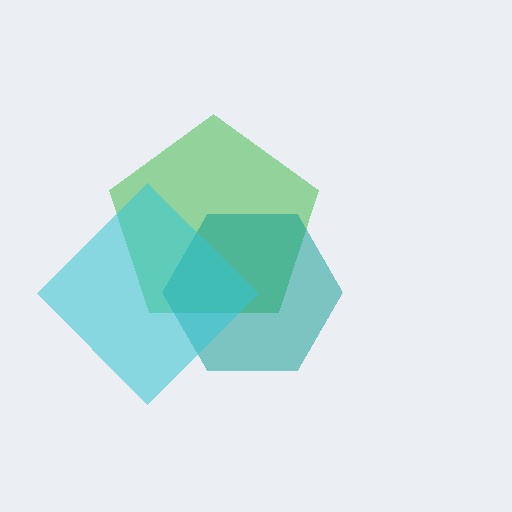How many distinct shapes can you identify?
There are 3 distinct shapes: a green pentagon, a teal hexagon, a cyan diamond.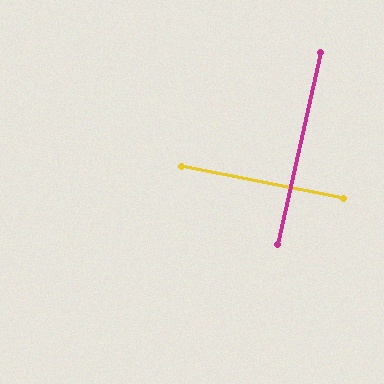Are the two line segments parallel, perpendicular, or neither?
Perpendicular — they meet at approximately 88°.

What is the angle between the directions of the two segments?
Approximately 88 degrees.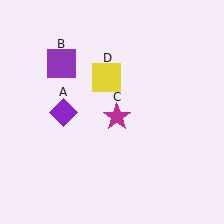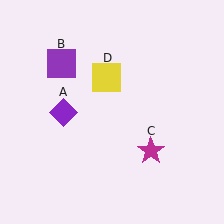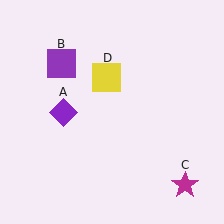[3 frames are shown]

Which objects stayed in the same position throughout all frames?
Purple diamond (object A) and purple square (object B) and yellow square (object D) remained stationary.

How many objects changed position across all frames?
1 object changed position: magenta star (object C).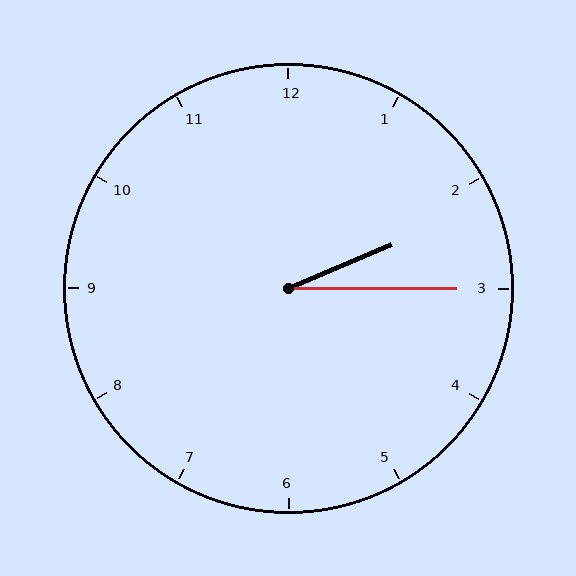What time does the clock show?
2:15.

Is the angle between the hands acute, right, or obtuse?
It is acute.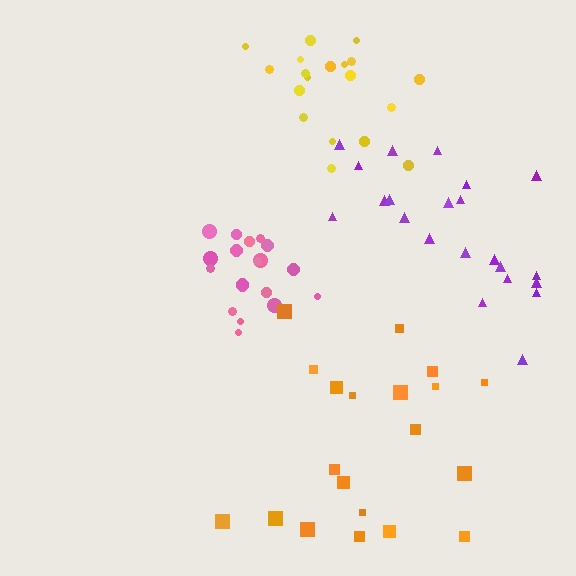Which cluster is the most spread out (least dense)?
Purple.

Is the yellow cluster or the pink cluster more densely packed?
Pink.